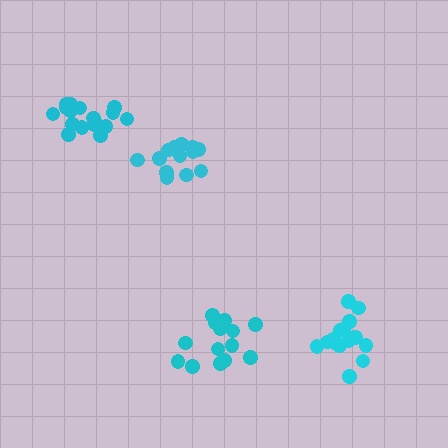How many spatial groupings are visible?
There are 4 spatial groupings.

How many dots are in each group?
Group 1: 16 dots, Group 2: 13 dots, Group 3: 17 dots, Group 4: 14 dots (60 total).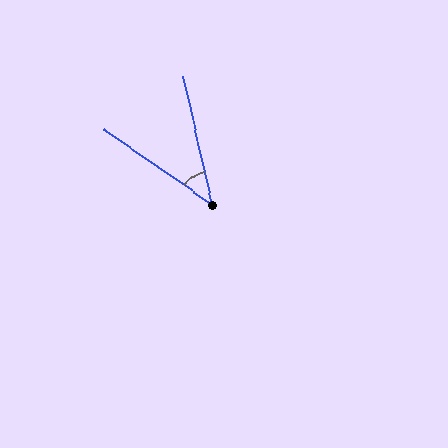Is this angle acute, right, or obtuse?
It is acute.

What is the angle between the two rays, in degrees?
Approximately 42 degrees.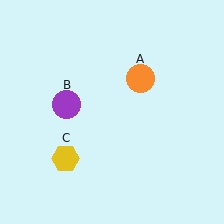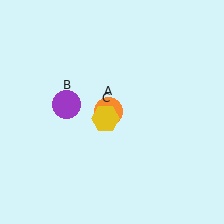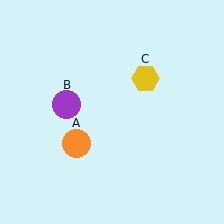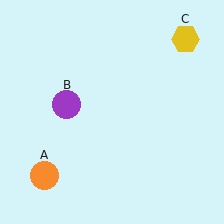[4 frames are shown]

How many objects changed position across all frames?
2 objects changed position: orange circle (object A), yellow hexagon (object C).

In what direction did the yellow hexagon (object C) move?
The yellow hexagon (object C) moved up and to the right.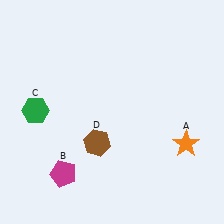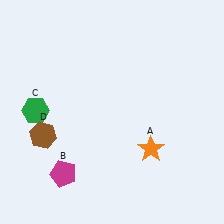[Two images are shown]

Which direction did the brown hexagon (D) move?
The brown hexagon (D) moved left.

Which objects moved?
The objects that moved are: the orange star (A), the brown hexagon (D).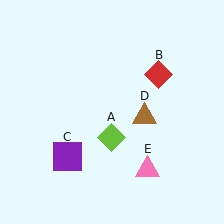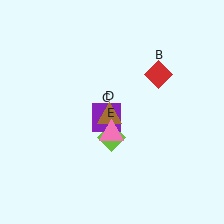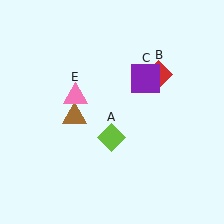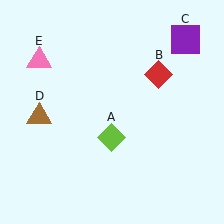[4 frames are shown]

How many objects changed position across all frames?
3 objects changed position: purple square (object C), brown triangle (object D), pink triangle (object E).